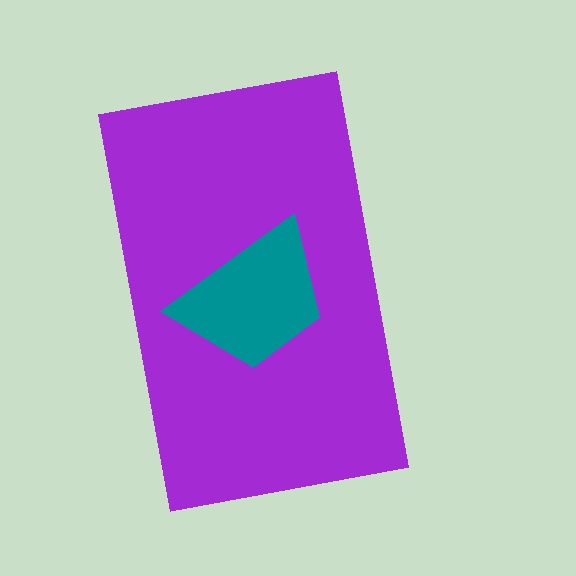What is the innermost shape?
The teal trapezoid.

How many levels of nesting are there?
2.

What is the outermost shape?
The purple rectangle.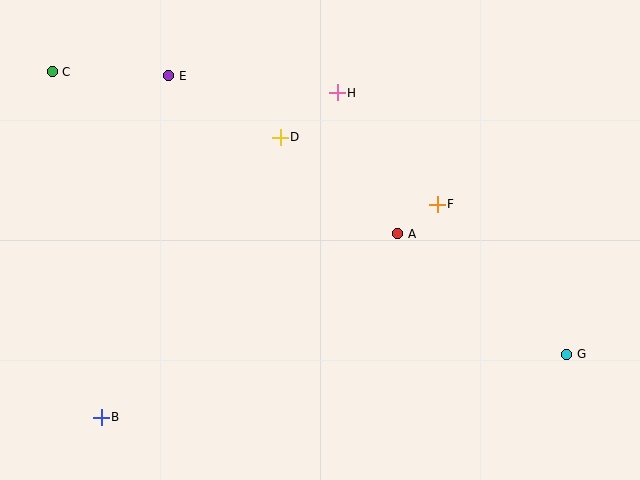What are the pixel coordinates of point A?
Point A is at (398, 234).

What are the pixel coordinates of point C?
Point C is at (52, 72).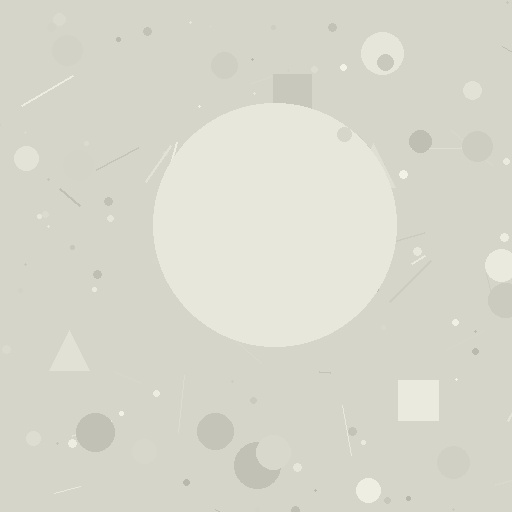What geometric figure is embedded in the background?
A circle is embedded in the background.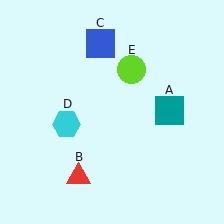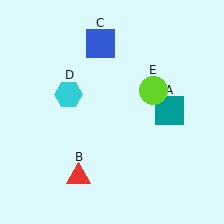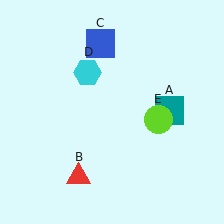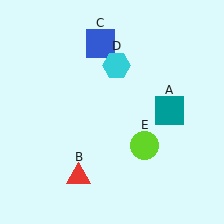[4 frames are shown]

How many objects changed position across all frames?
2 objects changed position: cyan hexagon (object D), lime circle (object E).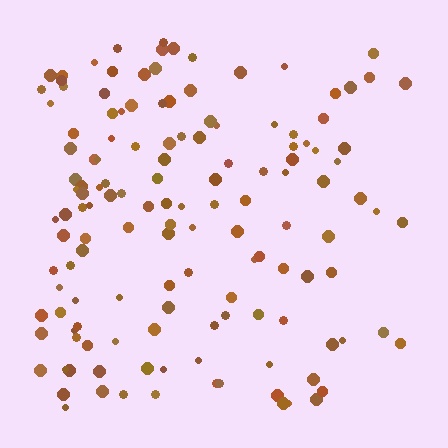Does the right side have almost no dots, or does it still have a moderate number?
Still a moderate number, just noticeably fewer than the left.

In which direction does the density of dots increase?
From right to left, with the left side densest.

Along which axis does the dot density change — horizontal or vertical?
Horizontal.